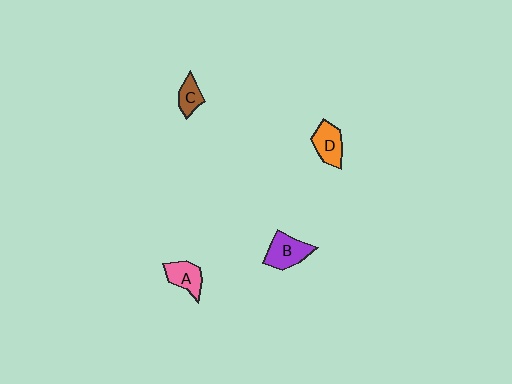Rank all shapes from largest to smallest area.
From largest to smallest: B (purple), D (orange), A (pink), C (brown).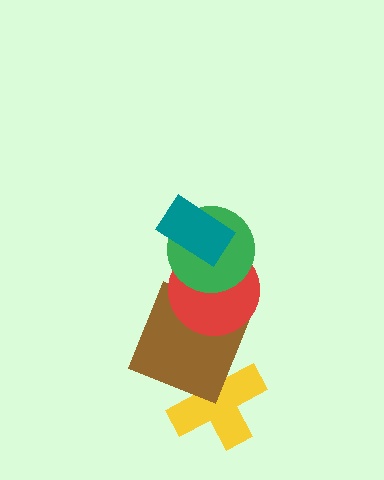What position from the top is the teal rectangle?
The teal rectangle is 1st from the top.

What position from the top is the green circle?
The green circle is 2nd from the top.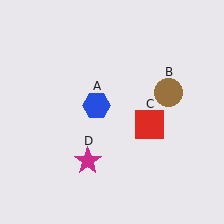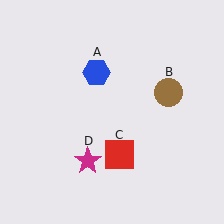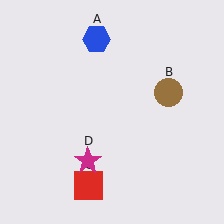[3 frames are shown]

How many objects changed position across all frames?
2 objects changed position: blue hexagon (object A), red square (object C).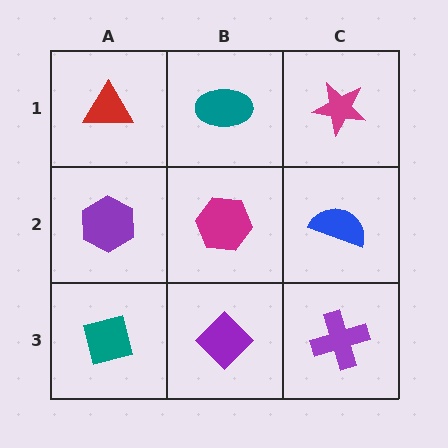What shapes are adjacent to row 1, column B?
A magenta hexagon (row 2, column B), a red triangle (row 1, column A), a magenta star (row 1, column C).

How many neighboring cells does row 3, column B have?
3.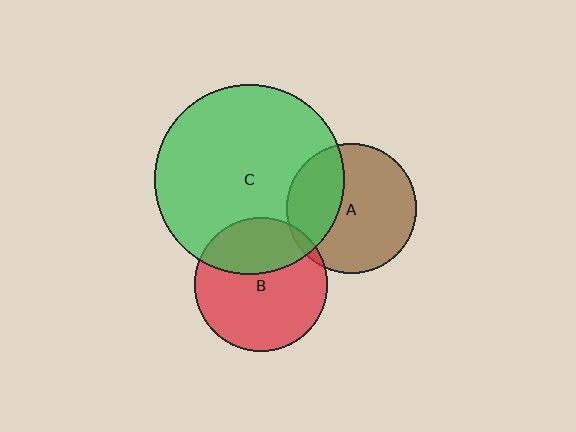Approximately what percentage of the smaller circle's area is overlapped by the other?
Approximately 30%.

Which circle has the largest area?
Circle C (green).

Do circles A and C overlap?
Yes.